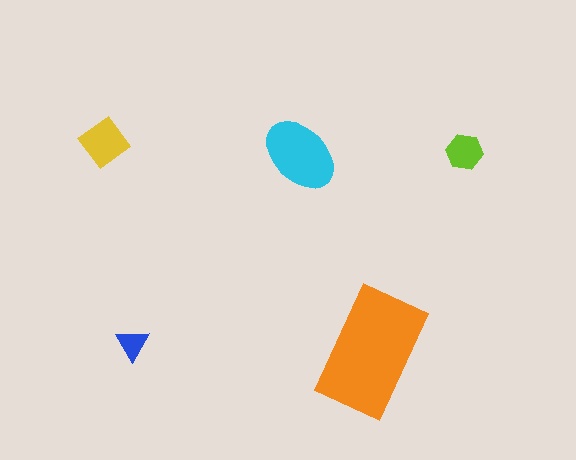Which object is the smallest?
The blue triangle.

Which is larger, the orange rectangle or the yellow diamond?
The orange rectangle.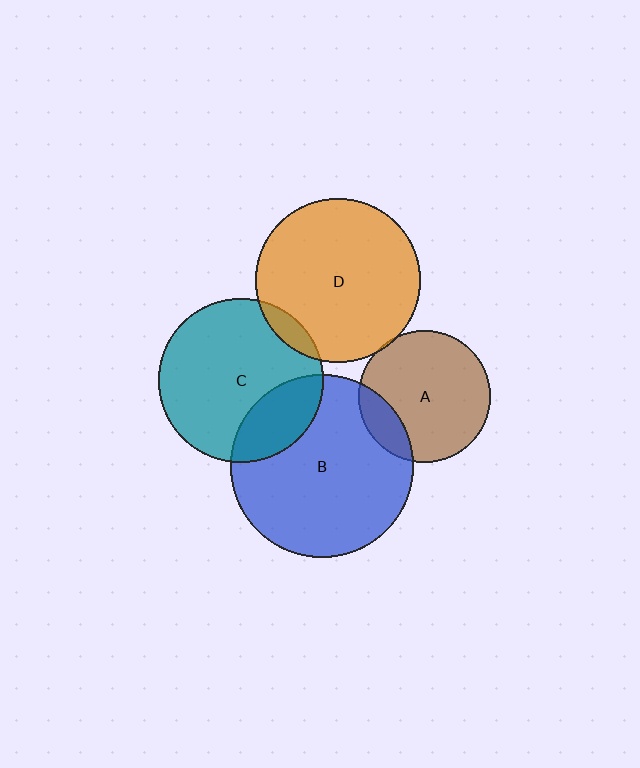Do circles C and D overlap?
Yes.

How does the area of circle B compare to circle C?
Approximately 1.2 times.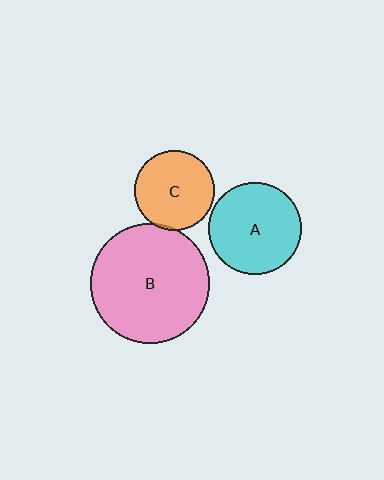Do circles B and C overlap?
Yes.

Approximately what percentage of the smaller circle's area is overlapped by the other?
Approximately 5%.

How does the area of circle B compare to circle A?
Approximately 1.7 times.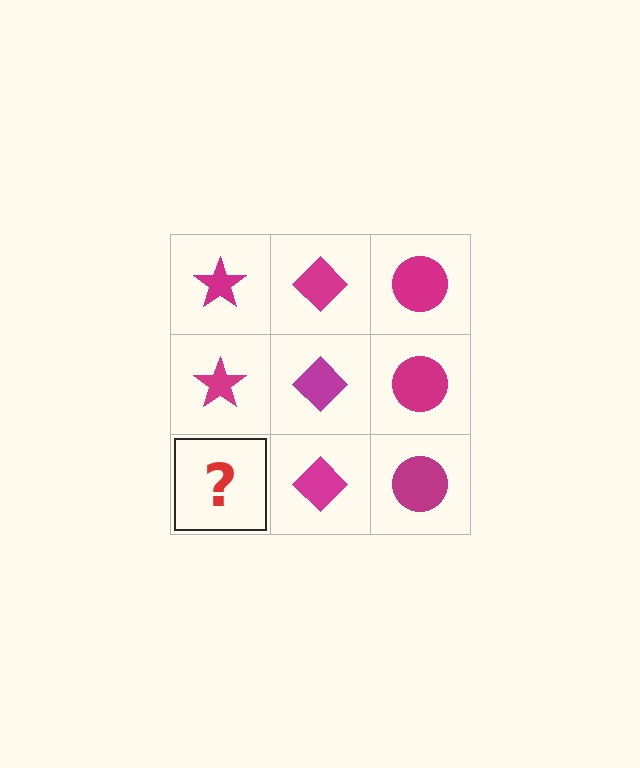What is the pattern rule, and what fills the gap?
The rule is that each column has a consistent shape. The gap should be filled with a magenta star.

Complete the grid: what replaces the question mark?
The question mark should be replaced with a magenta star.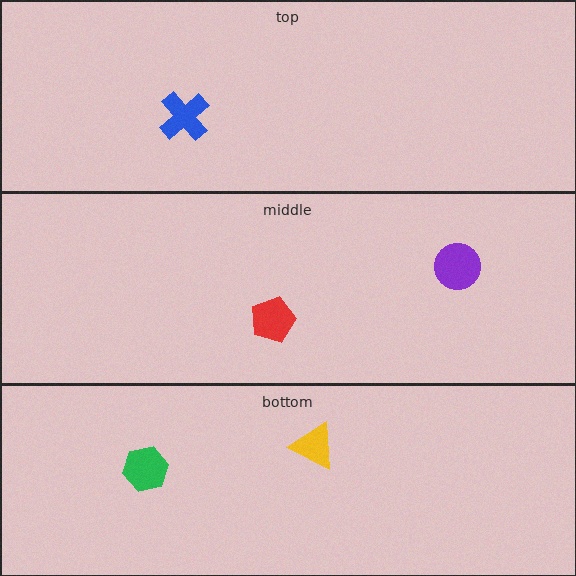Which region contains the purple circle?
The middle region.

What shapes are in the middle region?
The red pentagon, the purple circle.